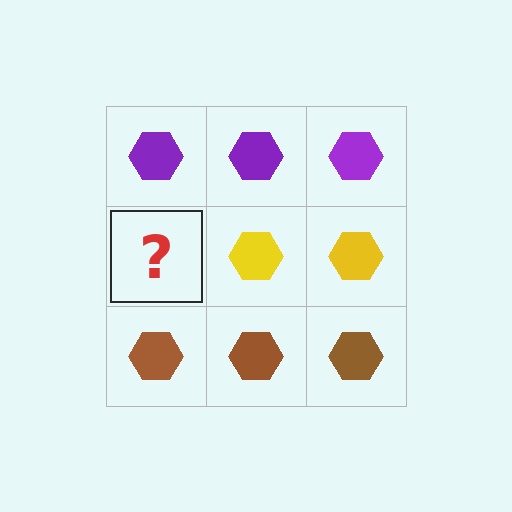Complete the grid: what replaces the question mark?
The question mark should be replaced with a yellow hexagon.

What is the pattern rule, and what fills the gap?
The rule is that each row has a consistent color. The gap should be filled with a yellow hexagon.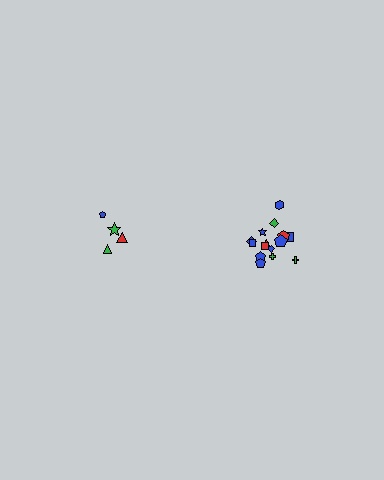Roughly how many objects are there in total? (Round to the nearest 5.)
Roughly 20 objects in total.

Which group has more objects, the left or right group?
The right group.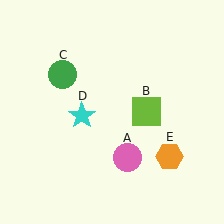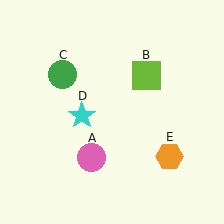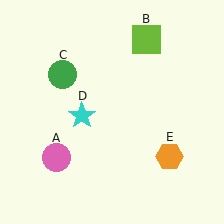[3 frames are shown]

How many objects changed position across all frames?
2 objects changed position: pink circle (object A), lime square (object B).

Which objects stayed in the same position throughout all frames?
Green circle (object C) and cyan star (object D) and orange hexagon (object E) remained stationary.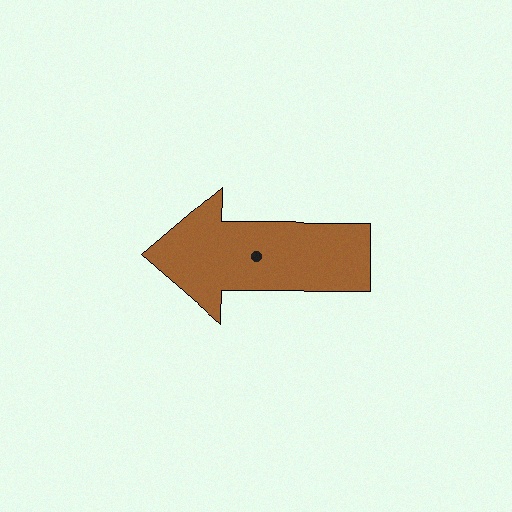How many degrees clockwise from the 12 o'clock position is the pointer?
Approximately 270 degrees.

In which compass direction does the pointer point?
West.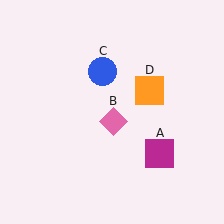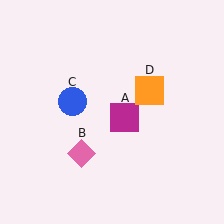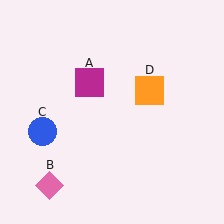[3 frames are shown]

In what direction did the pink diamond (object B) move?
The pink diamond (object B) moved down and to the left.